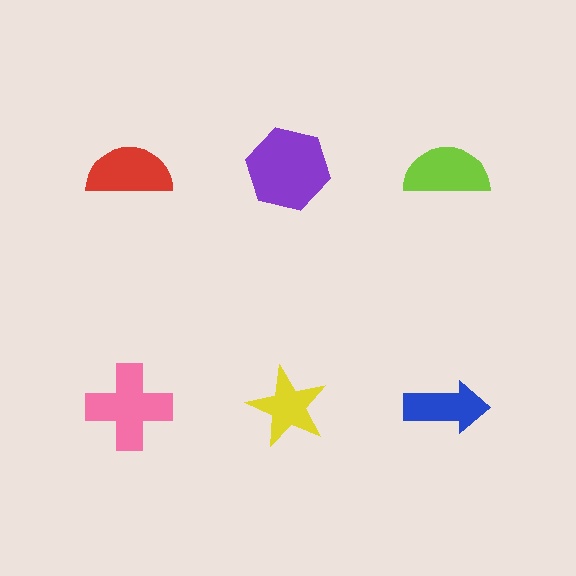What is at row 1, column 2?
A purple hexagon.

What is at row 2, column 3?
A blue arrow.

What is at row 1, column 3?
A lime semicircle.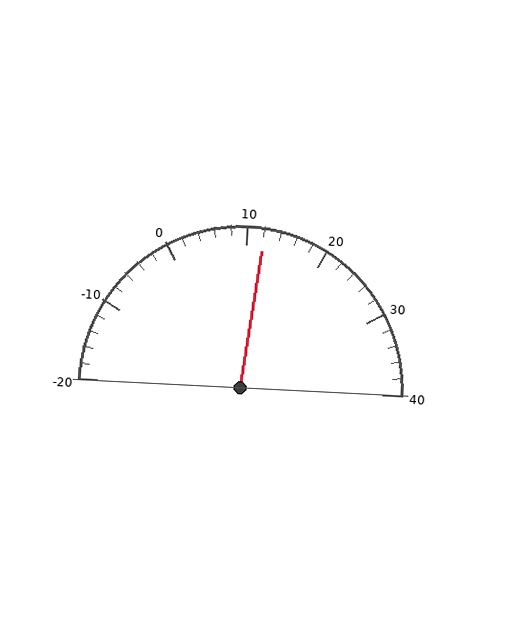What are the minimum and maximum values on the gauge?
The gauge ranges from -20 to 40.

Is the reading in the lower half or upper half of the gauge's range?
The reading is in the upper half of the range (-20 to 40).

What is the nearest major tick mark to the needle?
The nearest major tick mark is 10.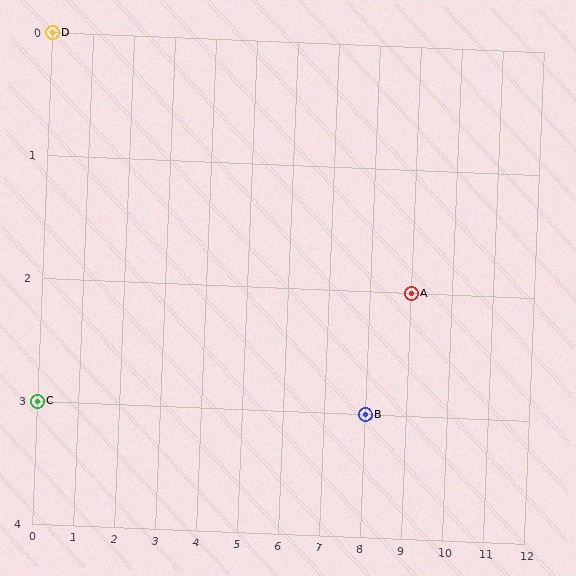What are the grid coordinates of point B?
Point B is at grid coordinates (8, 3).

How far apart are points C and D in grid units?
Points C and D are 3 rows apart.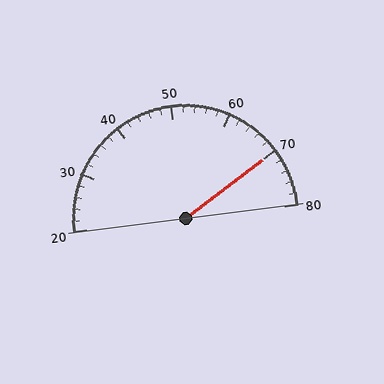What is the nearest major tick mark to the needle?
The nearest major tick mark is 70.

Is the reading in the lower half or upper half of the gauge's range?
The reading is in the upper half of the range (20 to 80).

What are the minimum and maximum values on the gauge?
The gauge ranges from 20 to 80.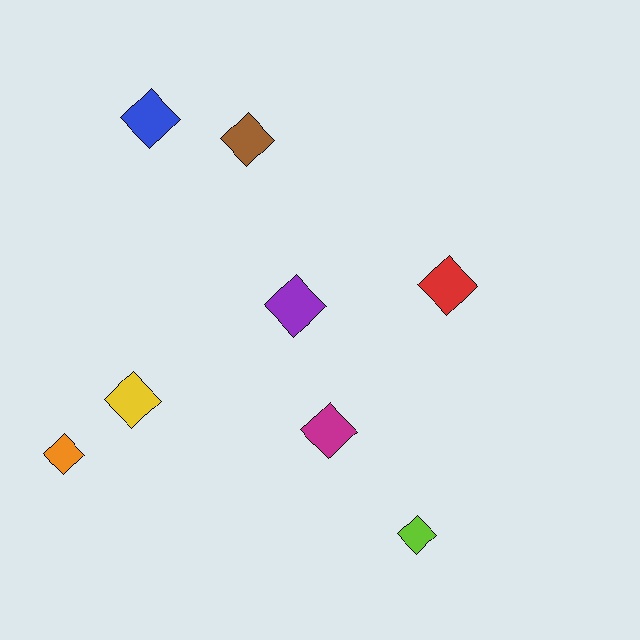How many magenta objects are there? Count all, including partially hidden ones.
There is 1 magenta object.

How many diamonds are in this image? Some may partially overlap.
There are 8 diamonds.